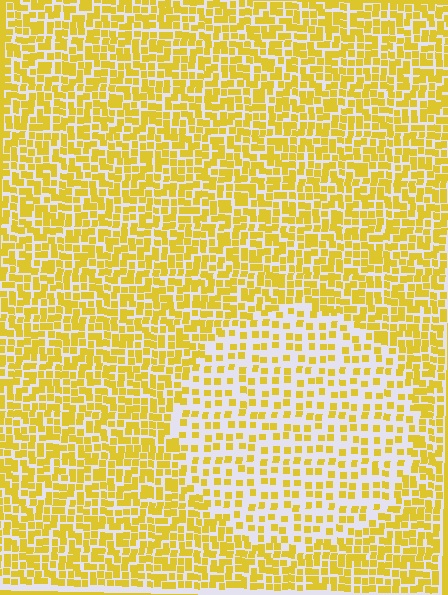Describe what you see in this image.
The image contains small yellow elements arranged at two different densities. A circle-shaped region is visible where the elements are less densely packed than the surrounding area.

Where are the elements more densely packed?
The elements are more densely packed outside the circle boundary.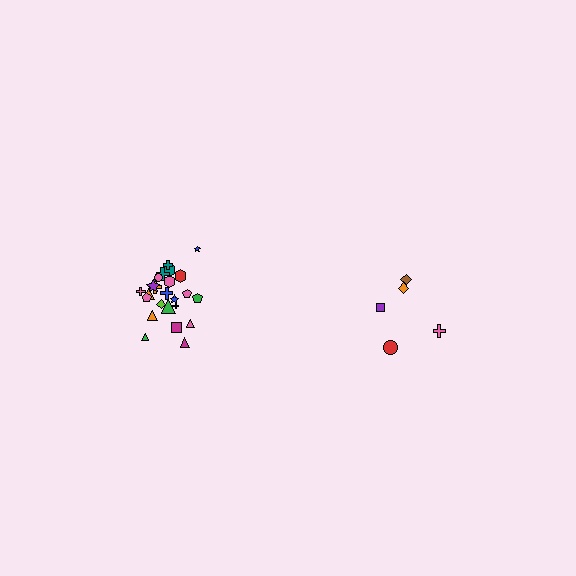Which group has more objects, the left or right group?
The left group.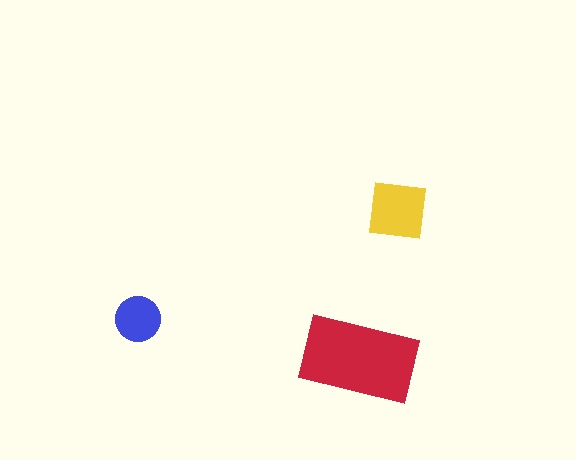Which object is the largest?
The red rectangle.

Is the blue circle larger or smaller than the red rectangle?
Smaller.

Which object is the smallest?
The blue circle.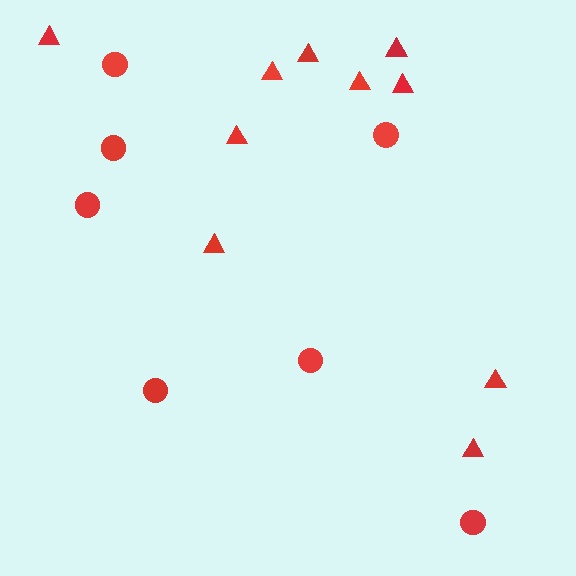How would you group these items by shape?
There are 2 groups: one group of triangles (10) and one group of circles (7).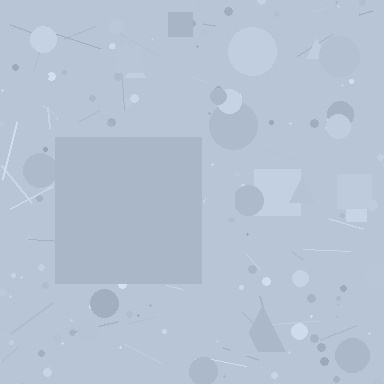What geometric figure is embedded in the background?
A square is embedded in the background.